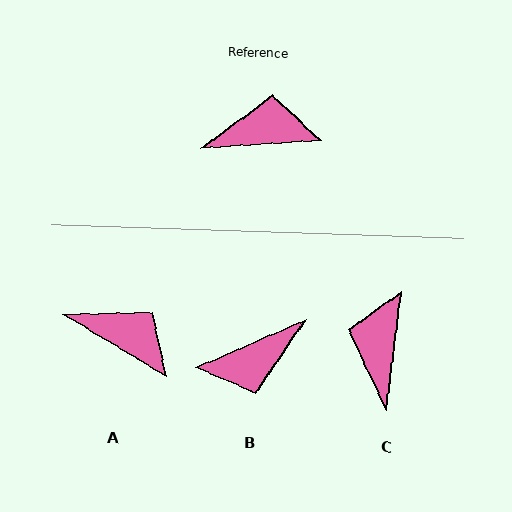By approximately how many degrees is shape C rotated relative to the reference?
Approximately 79 degrees counter-clockwise.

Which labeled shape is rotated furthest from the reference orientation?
B, about 160 degrees away.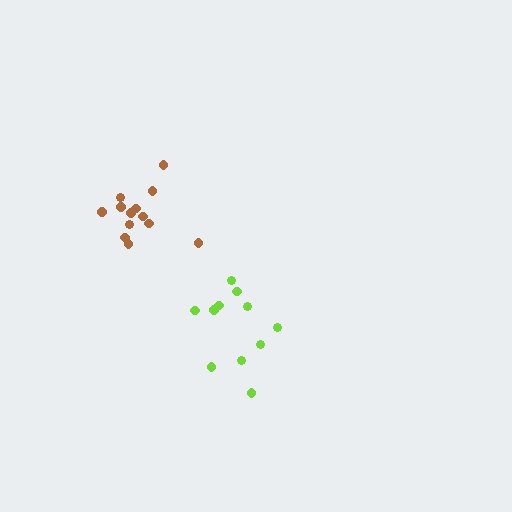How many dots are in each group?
Group 1: 11 dots, Group 2: 13 dots (24 total).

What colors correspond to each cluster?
The clusters are colored: lime, brown.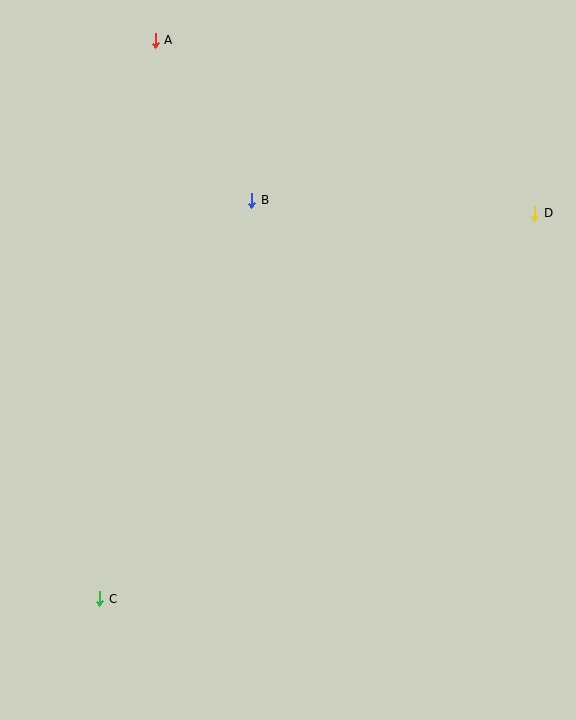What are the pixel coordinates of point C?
Point C is at (100, 599).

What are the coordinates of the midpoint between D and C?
The midpoint between D and C is at (317, 406).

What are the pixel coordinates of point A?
Point A is at (155, 40).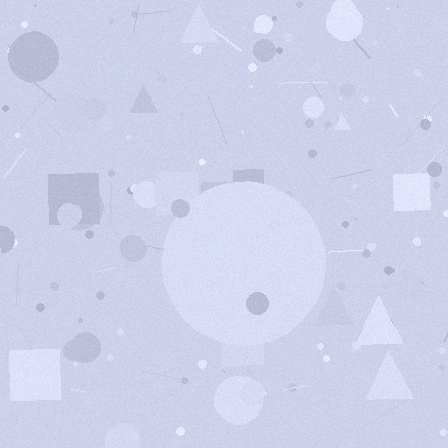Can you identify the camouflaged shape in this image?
The camouflaged shape is a circle.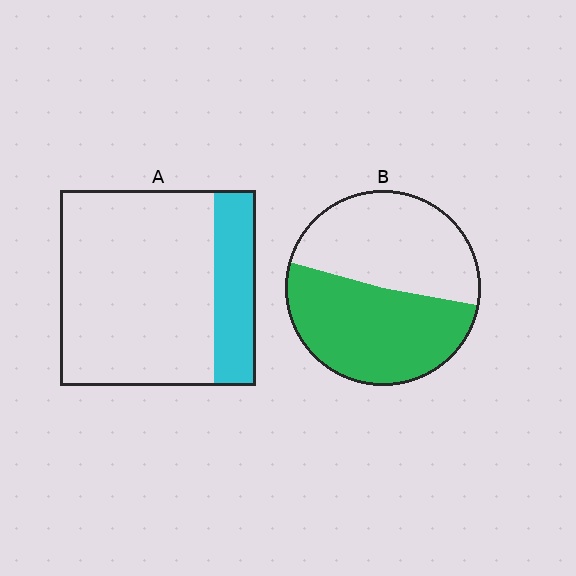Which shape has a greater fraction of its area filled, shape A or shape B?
Shape B.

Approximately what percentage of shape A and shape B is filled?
A is approximately 20% and B is approximately 50%.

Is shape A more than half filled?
No.